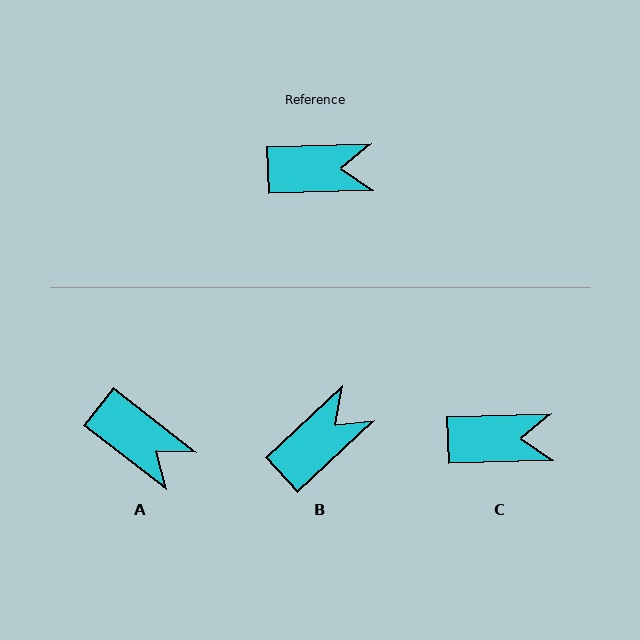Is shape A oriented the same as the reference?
No, it is off by about 40 degrees.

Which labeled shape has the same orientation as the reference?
C.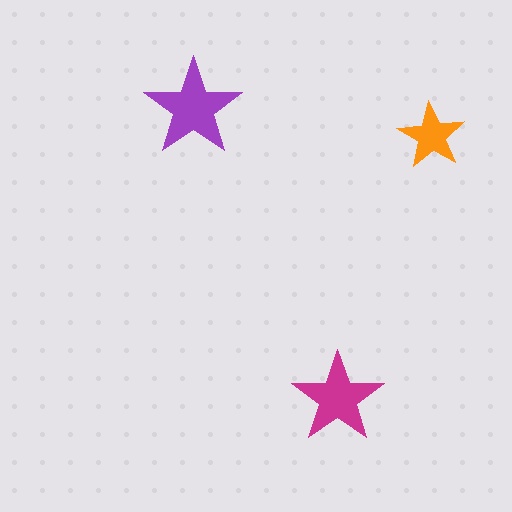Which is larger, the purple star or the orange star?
The purple one.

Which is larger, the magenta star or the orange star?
The magenta one.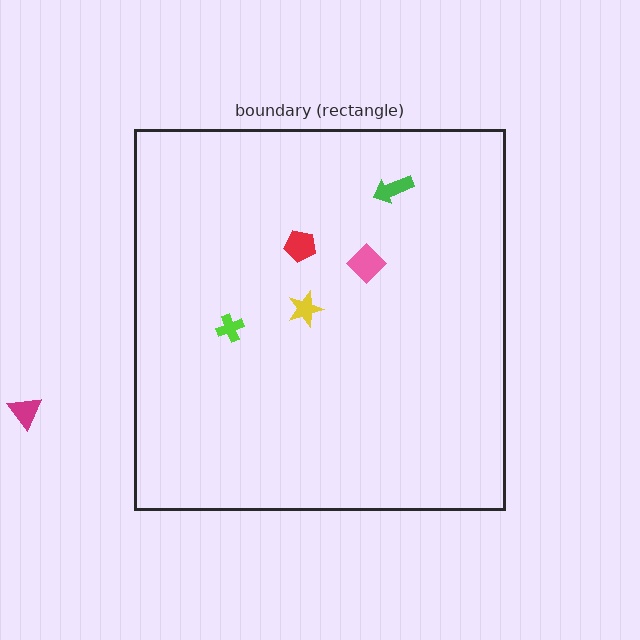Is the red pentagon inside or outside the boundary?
Inside.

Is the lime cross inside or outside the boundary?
Inside.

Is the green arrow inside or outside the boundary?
Inside.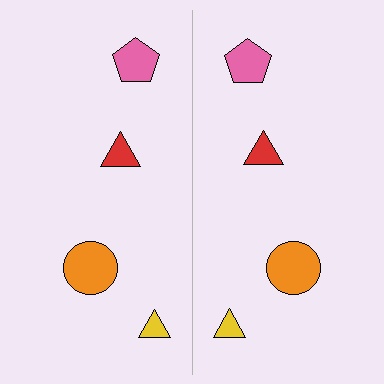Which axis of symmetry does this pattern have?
The pattern has a vertical axis of symmetry running through the center of the image.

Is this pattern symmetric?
Yes, this pattern has bilateral (reflection) symmetry.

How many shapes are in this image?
There are 8 shapes in this image.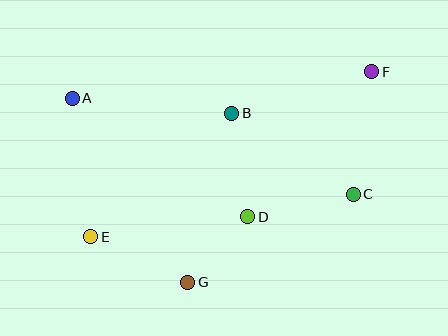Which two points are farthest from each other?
Points E and F are farthest from each other.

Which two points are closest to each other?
Points D and G are closest to each other.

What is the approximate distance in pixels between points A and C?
The distance between A and C is approximately 297 pixels.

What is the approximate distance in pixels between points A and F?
The distance between A and F is approximately 301 pixels.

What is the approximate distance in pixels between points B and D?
The distance between B and D is approximately 105 pixels.